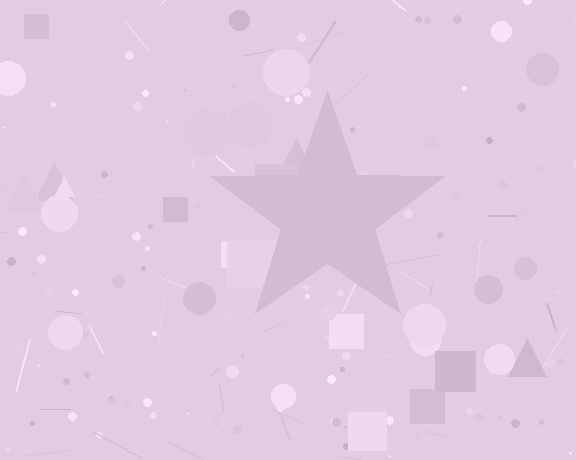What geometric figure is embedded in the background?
A star is embedded in the background.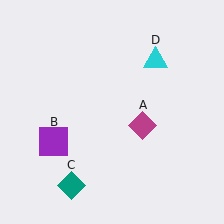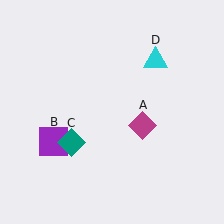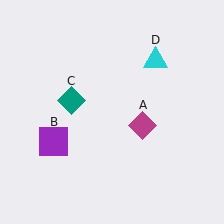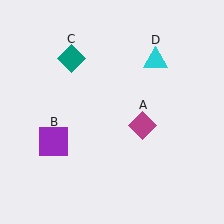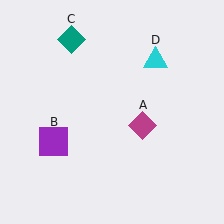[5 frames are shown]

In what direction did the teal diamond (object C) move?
The teal diamond (object C) moved up.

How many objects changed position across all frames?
1 object changed position: teal diamond (object C).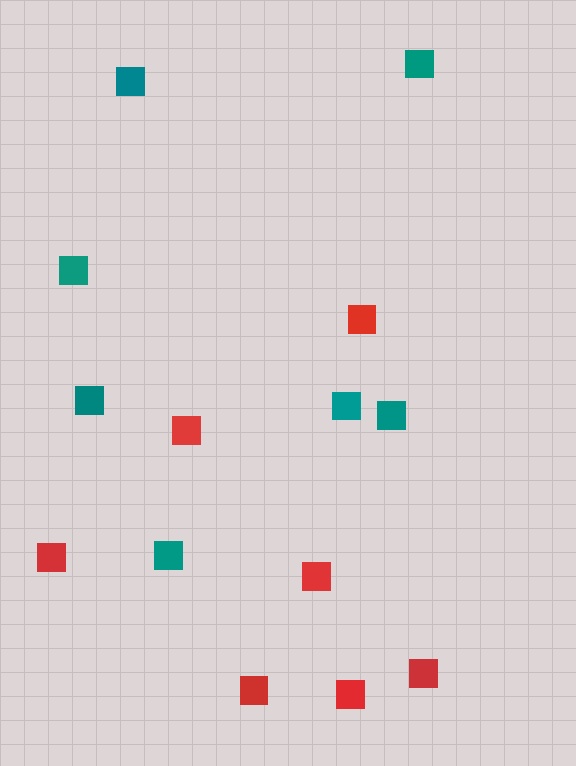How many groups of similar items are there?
There are 2 groups: one group of teal squares (7) and one group of red squares (7).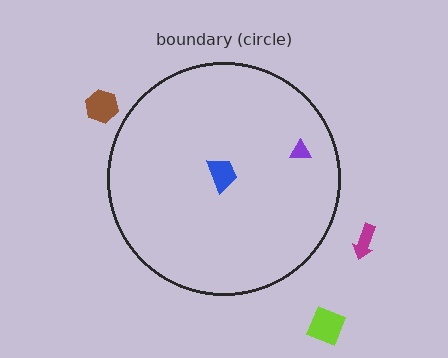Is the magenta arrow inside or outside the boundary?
Outside.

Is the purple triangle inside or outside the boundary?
Inside.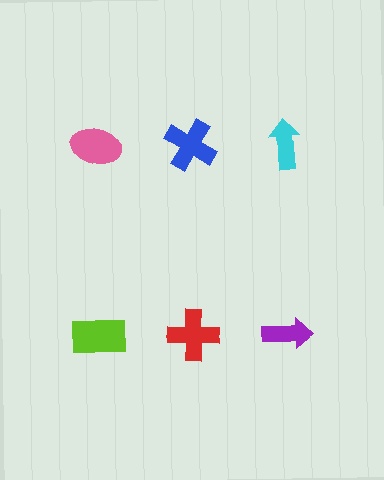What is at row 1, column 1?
A pink ellipse.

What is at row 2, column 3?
A purple arrow.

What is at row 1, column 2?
A blue cross.